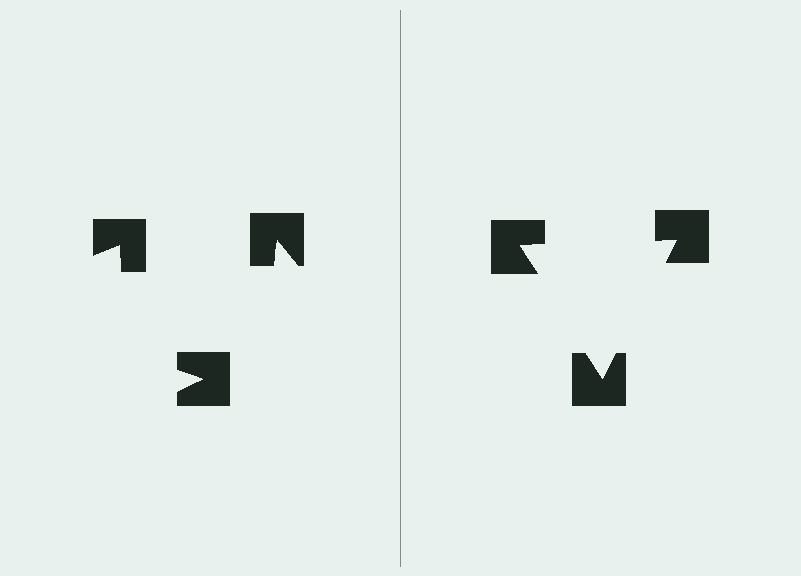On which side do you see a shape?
An illusory triangle appears on the right side. On the left side the wedge cuts are rotated, so no coherent shape forms.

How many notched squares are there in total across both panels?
6 — 3 on each side.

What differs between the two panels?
The notched squares are positioned identically on both sides; only the wedge orientations differ. On the right they align to a triangle; on the left they are misaligned.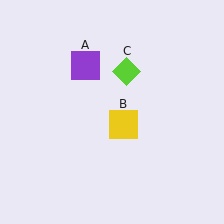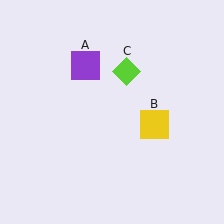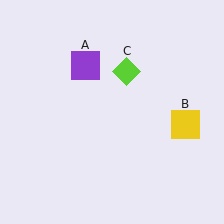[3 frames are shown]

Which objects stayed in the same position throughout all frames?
Purple square (object A) and lime diamond (object C) remained stationary.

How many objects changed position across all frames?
1 object changed position: yellow square (object B).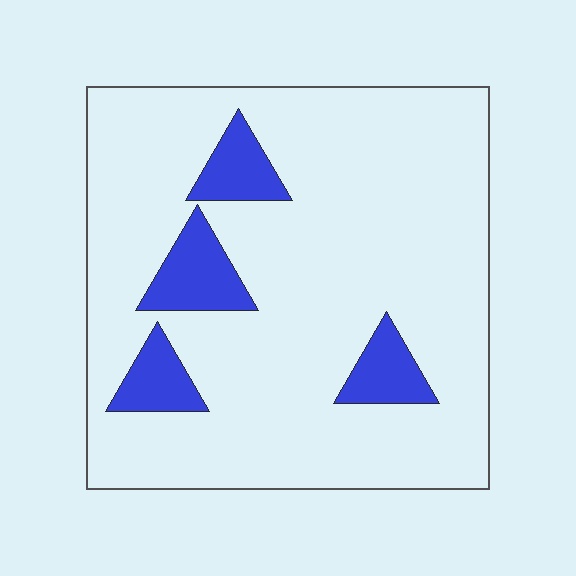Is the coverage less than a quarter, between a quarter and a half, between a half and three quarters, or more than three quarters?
Less than a quarter.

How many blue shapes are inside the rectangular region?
4.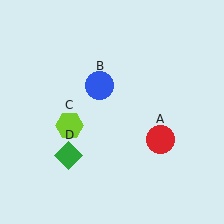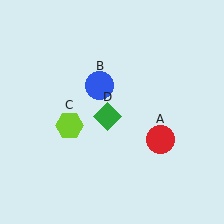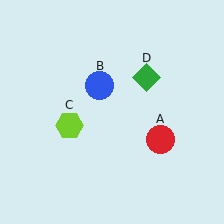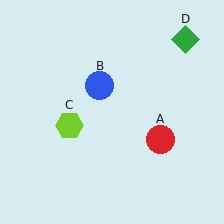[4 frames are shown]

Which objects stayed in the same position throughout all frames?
Red circle (object A) and blue circle (object B) and lime hexagon (object C) remained stationary.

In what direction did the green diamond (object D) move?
The green diamond (object D) moved up and to the right.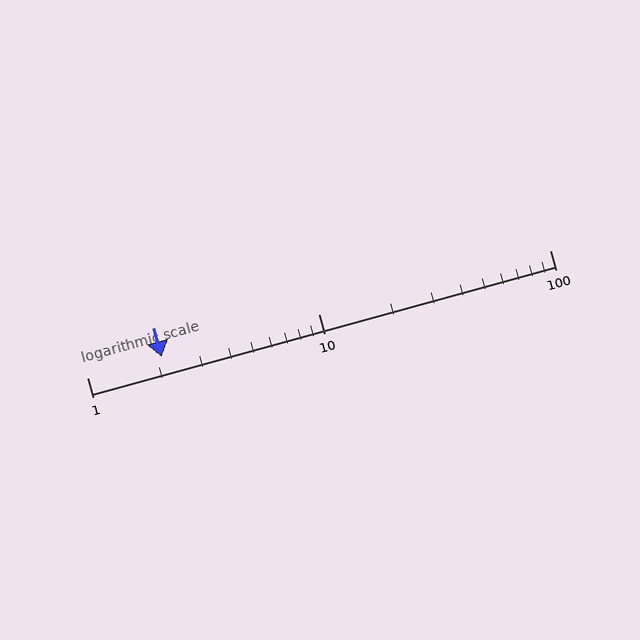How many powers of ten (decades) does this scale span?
The scale spans 2 decades, from 1 to 100.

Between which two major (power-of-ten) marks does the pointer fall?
The pointer is between 1 and 10.